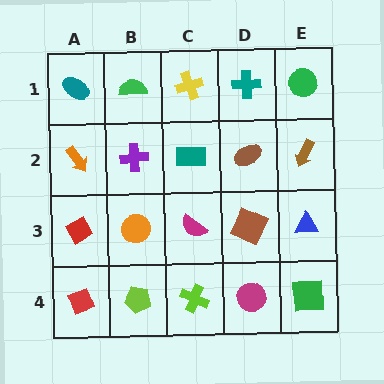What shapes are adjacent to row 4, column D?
A brown square (row 3, column D), a lime cross (row 4, column C), a green square (row 4, column E).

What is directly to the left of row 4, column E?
A magenta circle.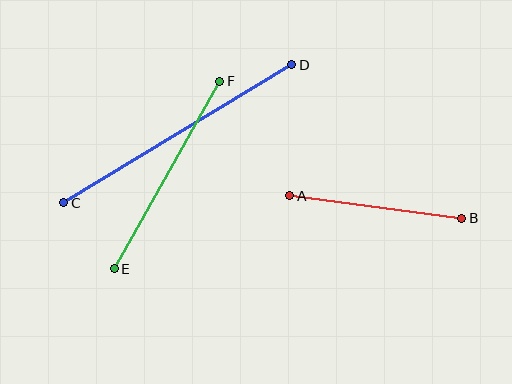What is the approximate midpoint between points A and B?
The midpoint is at approximately (376, 207) pixels.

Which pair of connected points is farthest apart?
Points C and D are farthest apart.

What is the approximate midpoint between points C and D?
The midpoint is at approximately (178, 134) pixels.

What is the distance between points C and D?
The distance is approximately 267 pixels.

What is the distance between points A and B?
The distance is approximately 173 pixels.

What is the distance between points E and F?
The distance is approximately 215 pixels.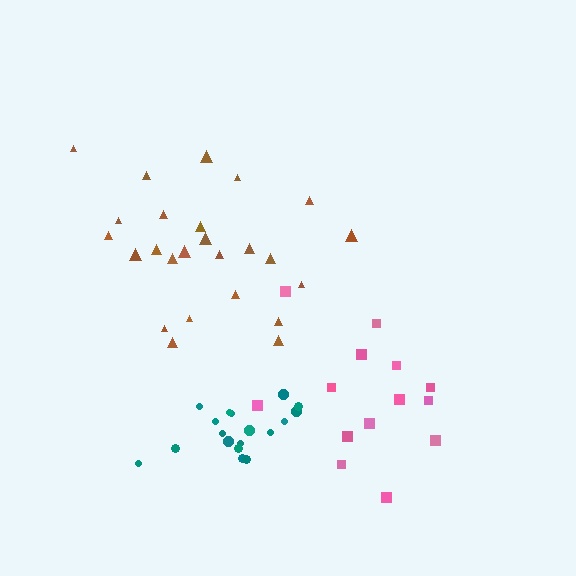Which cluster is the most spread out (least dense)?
Pink.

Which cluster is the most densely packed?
Teal.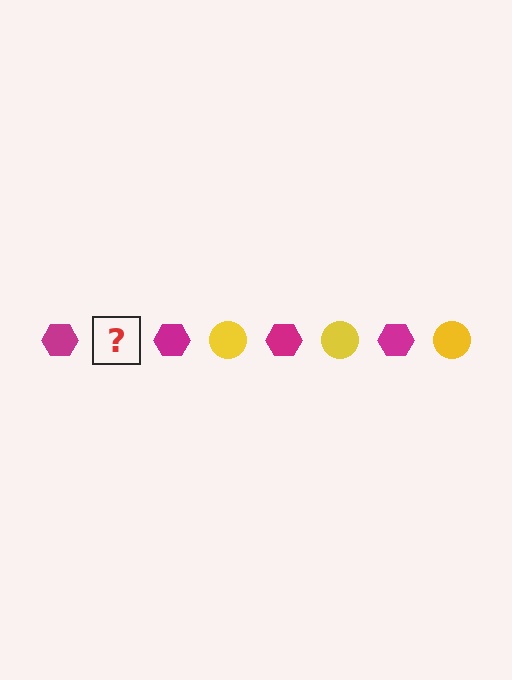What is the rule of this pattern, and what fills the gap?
The rule is that the pattern alternates between magenta hexagon and yellow circle. The gap should be filled with a yellow circle.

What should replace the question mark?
The question mark should be replaced with a yellow circle.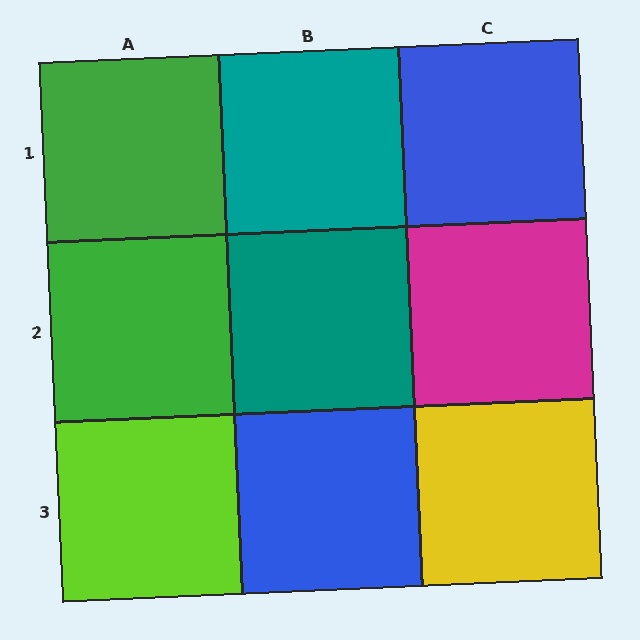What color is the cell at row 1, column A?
Green.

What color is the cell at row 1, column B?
Teal.